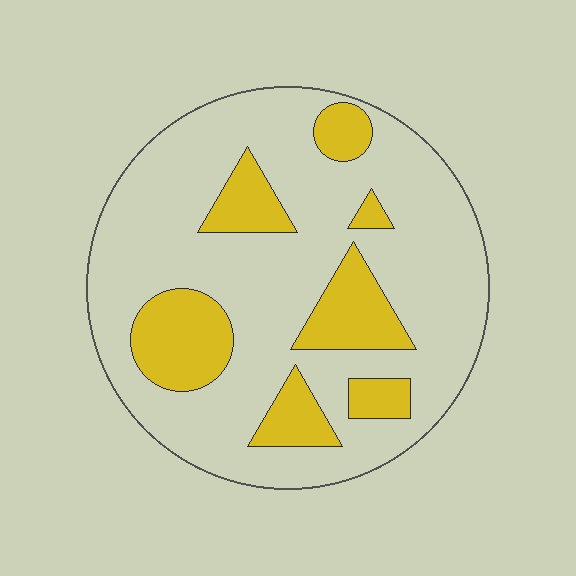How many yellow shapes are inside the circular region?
7.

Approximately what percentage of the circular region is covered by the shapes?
Approximately 25%.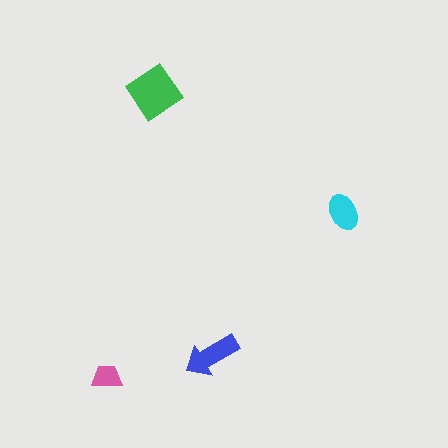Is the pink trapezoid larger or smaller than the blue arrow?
Smaller.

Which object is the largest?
The green diamond.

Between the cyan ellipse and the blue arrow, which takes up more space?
The blue arrow.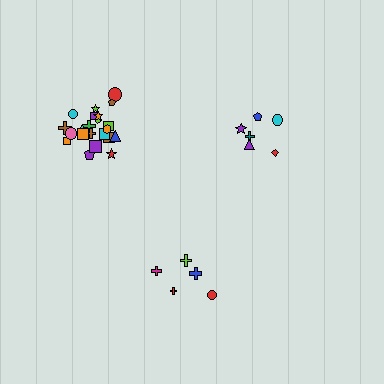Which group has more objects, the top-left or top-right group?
The top-left group.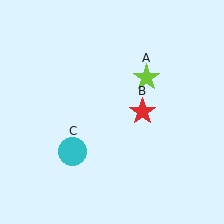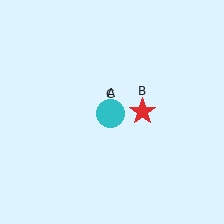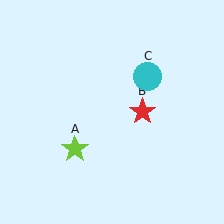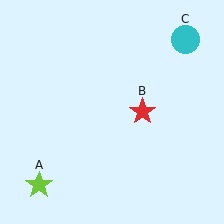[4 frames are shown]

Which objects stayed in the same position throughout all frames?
Red star (object B) remained stationary.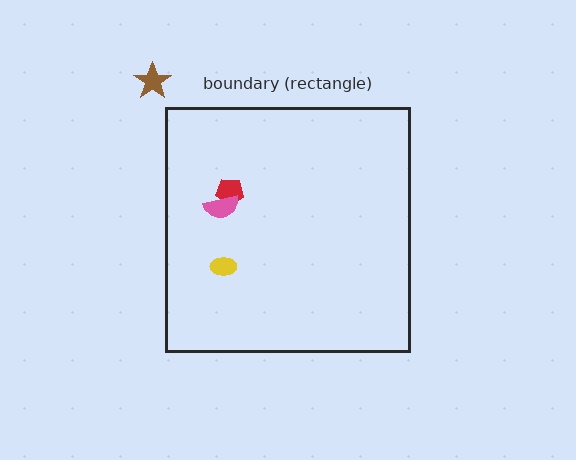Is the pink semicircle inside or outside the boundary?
Inside.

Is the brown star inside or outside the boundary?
Outside.